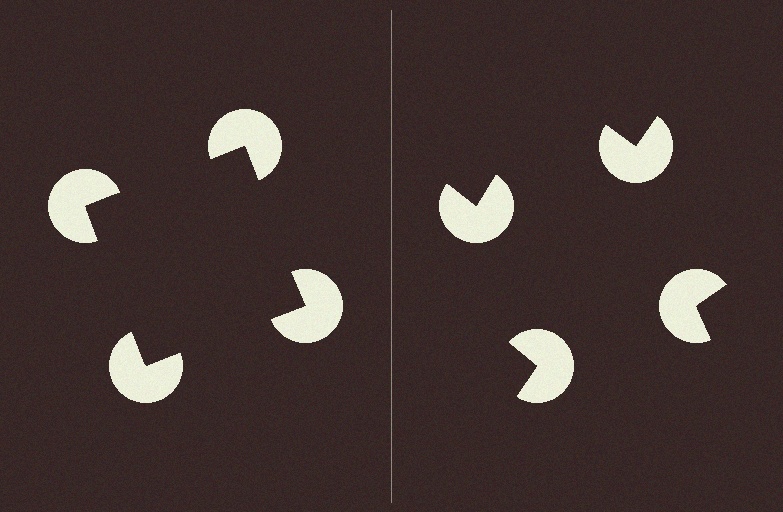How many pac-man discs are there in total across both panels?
8 — 4 on each side.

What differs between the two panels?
The pac-man discs are positioned identically on both sides; only the wedge orientations differ. On the left they align to a square; on the right they are misaligned.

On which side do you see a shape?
An illusory square appears on the left side. On the right side the wedge cuts are rotated, so no coherent shape forms.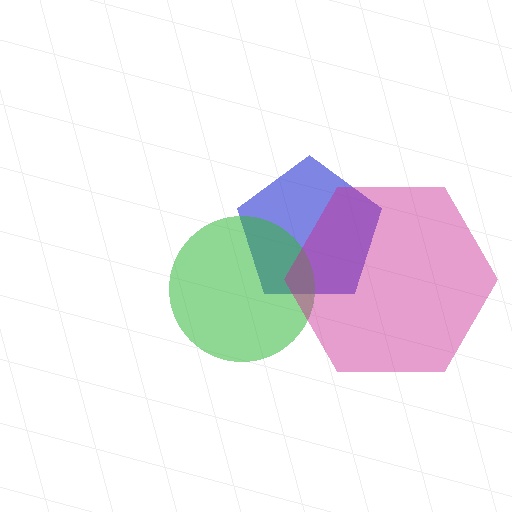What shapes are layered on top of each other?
The layered shapes are: a blue pentagon, a green circle, a magenta hexagon.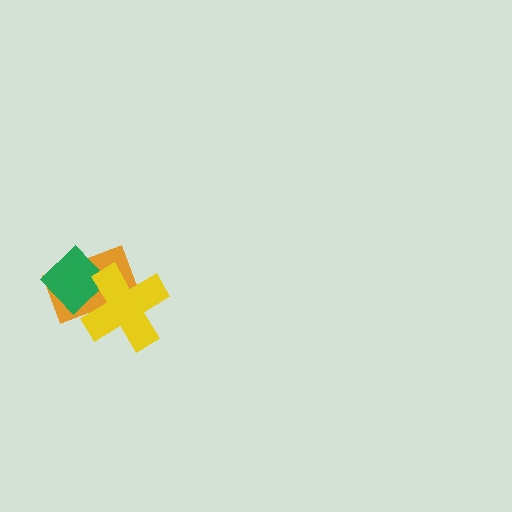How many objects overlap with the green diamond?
2 objects overlap with the green diamond.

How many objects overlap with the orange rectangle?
2 objects overlap with the orange rectangle.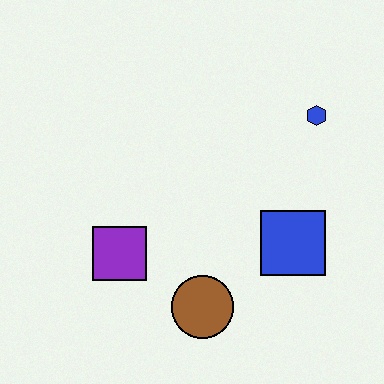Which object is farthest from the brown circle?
The blue hexagon is farthest from the brown circle.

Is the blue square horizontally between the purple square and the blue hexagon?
Yes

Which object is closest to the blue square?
The brown circle is closest to the blue square.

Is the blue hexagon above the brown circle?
Yes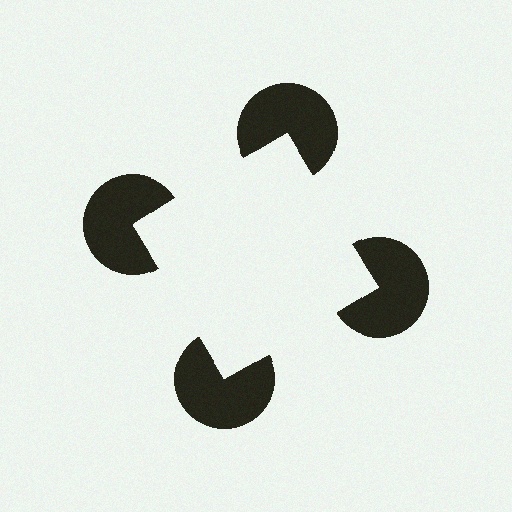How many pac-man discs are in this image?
There are 4 — one at each vertex of the illusory square.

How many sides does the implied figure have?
4 sides.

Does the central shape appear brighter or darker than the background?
It typically appears slightly brighter than the background, even though no actual brightness change is drawn.